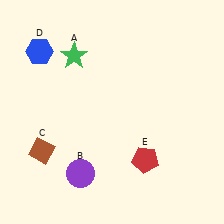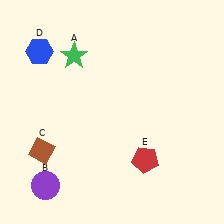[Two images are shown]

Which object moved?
The purple circle (B) moved left.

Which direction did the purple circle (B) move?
The purple circle (B) moved left.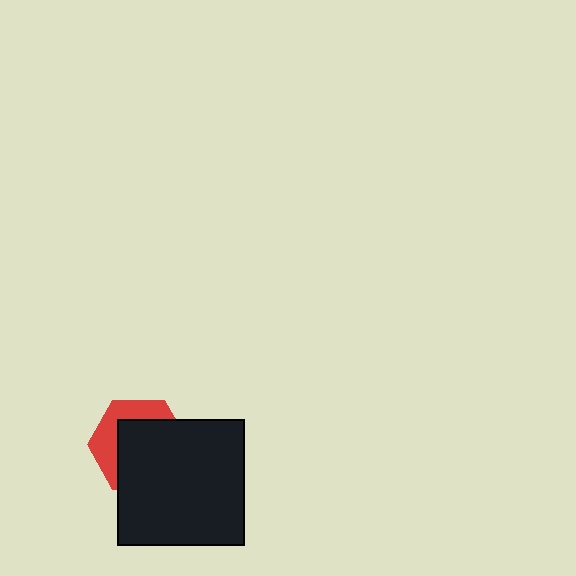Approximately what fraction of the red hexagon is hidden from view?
Roughly 62% of the red hexagon is hidden behind the black square.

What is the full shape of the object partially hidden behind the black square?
The partially hidden object is a red hexagon.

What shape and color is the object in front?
The object in front is a black square.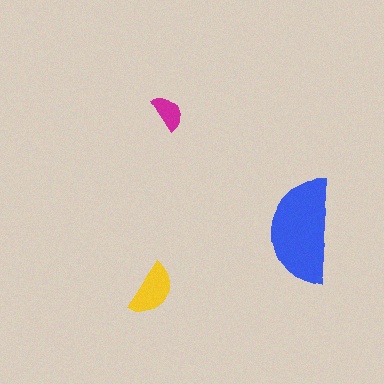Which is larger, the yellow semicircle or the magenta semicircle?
The yellow one.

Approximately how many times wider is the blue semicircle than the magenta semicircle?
About 3 times wider.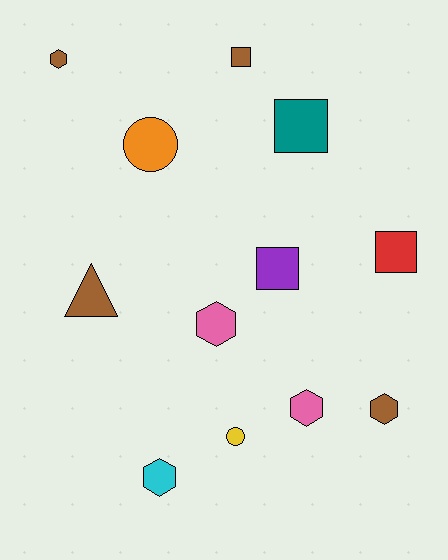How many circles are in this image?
There are 2 circles.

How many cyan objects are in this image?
There is 1 cyan object.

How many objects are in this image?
There are 12 objects.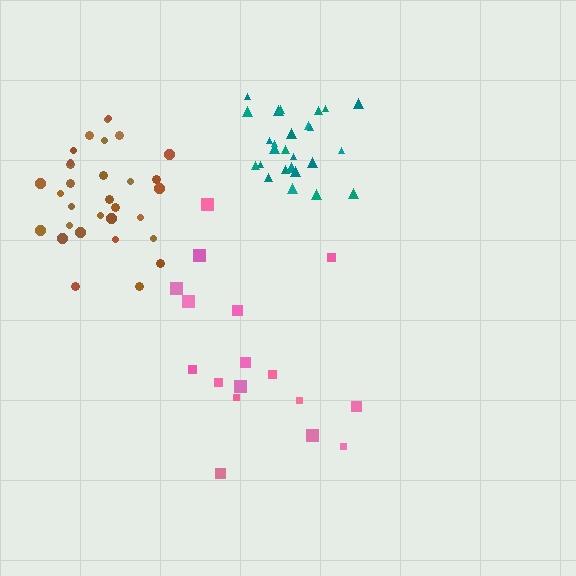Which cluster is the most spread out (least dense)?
Pink.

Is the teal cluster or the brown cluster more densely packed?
Teal.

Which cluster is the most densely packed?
Teal.